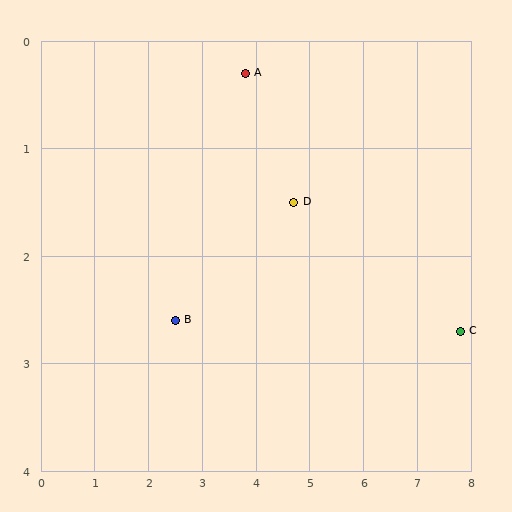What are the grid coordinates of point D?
Point D is at approximately (4.7, 1.5).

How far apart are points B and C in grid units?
Points B and C are about 5.3 grid units apart.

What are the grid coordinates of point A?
Point A is at approximately (3.8, 0.3).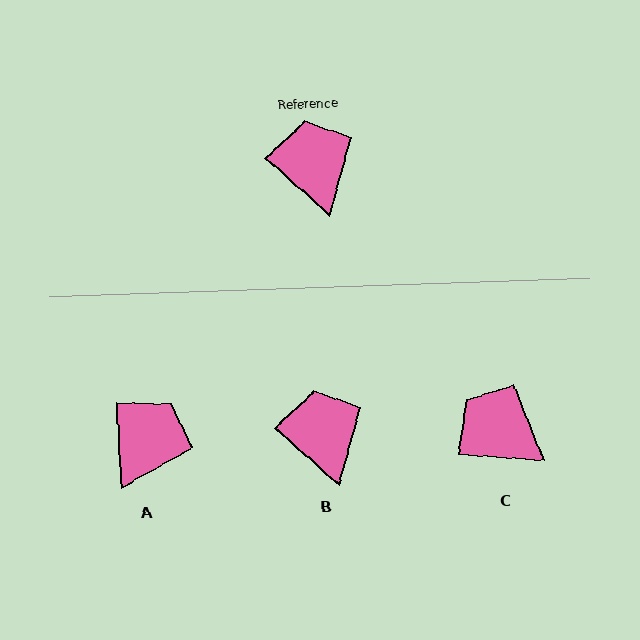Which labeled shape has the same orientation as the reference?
B.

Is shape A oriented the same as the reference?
No, it is off by about 45 degrees.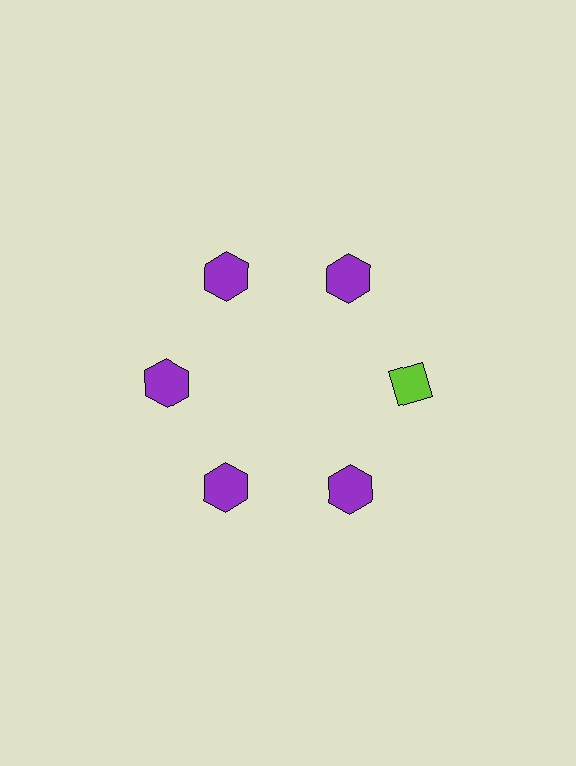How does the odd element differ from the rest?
It differs in both color (lime instead of purple) and shape (diamond instead of hexagon).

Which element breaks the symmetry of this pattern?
The lime diamond at roughly the 3 o'clock position breaks the symmetry. All other shapes are purple hexagons.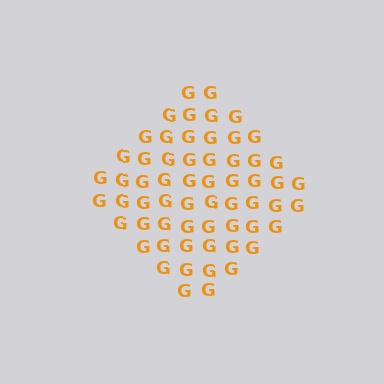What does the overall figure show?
The overall figure shows a diamond.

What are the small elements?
The small elements are letter G's.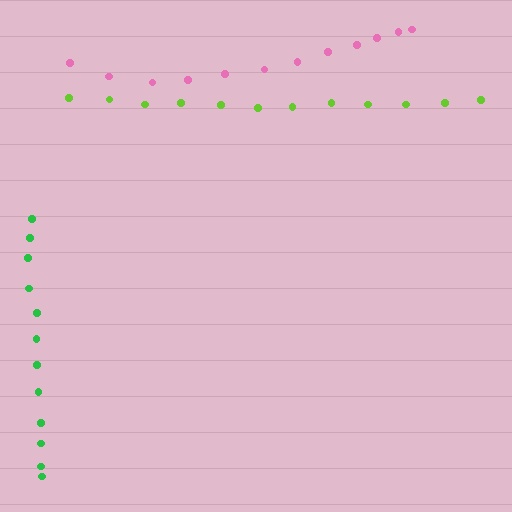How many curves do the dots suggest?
There are 3 distinct paths.